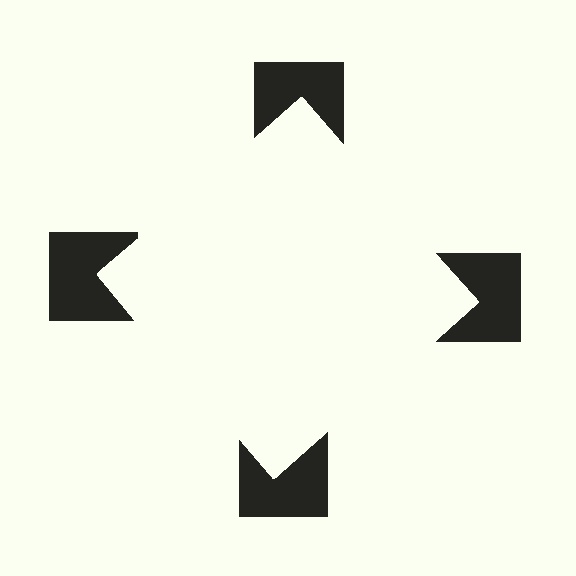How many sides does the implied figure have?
4 sides.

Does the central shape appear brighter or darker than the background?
It typically appears slightly brighter than the background, even though no actual brightness change is drawn.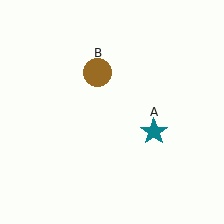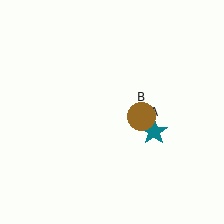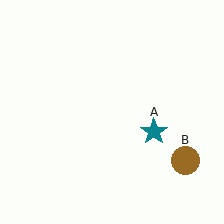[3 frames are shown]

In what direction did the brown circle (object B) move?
The brown circle (object B) moved down and to the right.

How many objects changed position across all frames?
1 object changed position: brown circle (object B).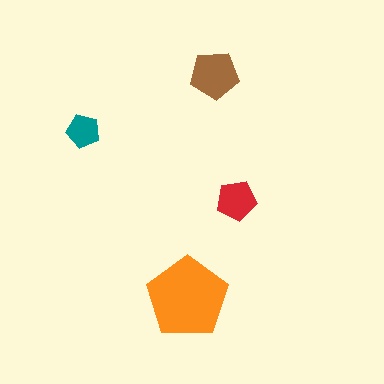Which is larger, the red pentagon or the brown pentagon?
The brown one.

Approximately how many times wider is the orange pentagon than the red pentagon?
About 2 times wider.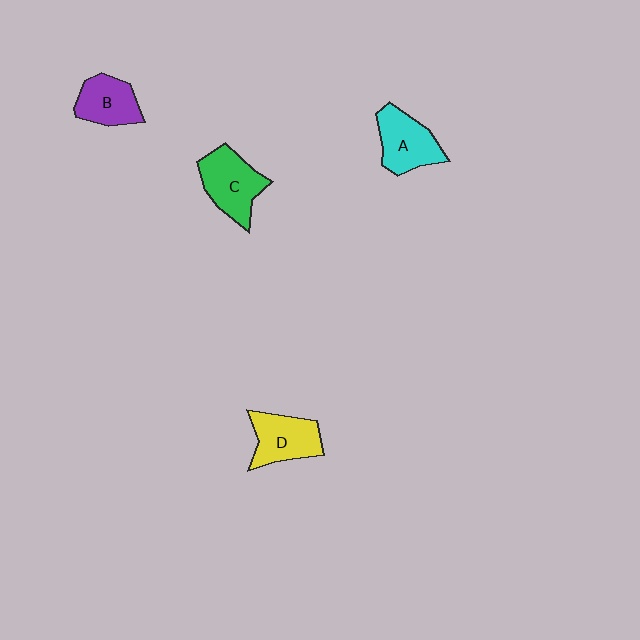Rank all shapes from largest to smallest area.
From largest to smallest: C (green), A (cyan), D (yellow), B (purple).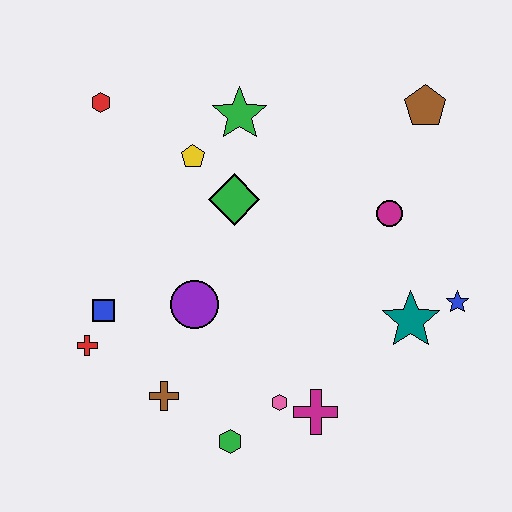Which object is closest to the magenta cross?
The pink hexagon is closest to the magenta cross.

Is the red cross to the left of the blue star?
Yes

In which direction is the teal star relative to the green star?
The teal star is below the green star.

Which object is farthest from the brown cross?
The brown pentagon is farthest from the brown cross.